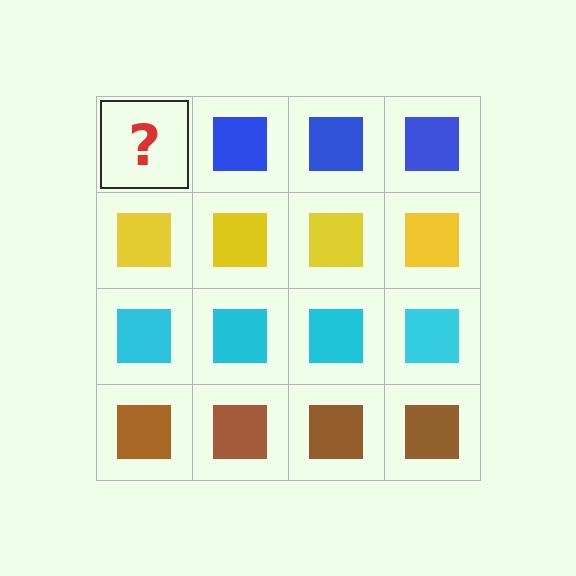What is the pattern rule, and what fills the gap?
The rule is that each row has a consistent color. The gap should be filled with a blue square.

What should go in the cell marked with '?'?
The missing cell should contain a blue square.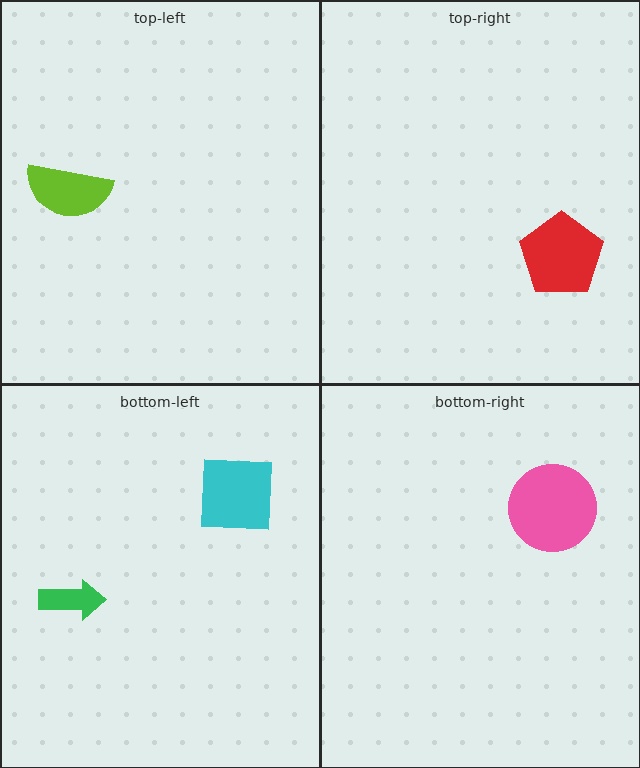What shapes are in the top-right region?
The red pentagon.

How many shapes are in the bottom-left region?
2.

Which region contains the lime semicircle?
The top-left region.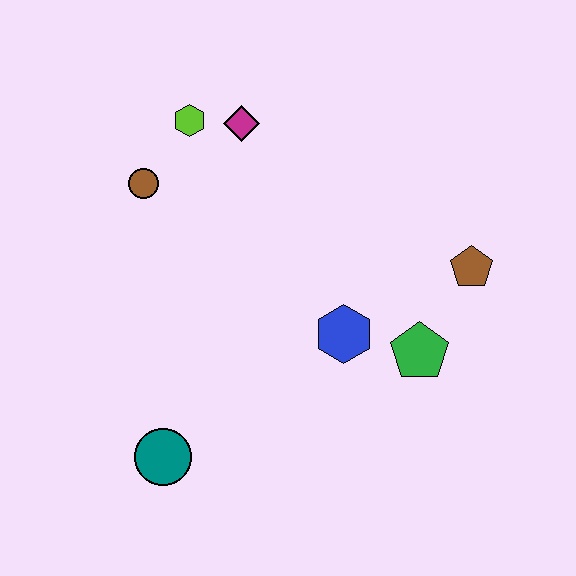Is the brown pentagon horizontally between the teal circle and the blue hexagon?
No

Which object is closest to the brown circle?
The lime hexagon is closest to the brown circle.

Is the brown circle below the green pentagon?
No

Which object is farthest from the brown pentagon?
The teal circle is farthest from the brown pentagon.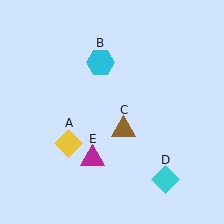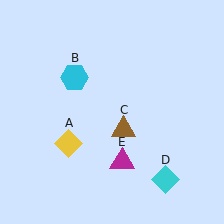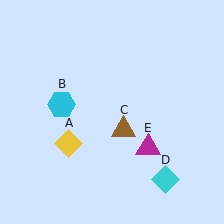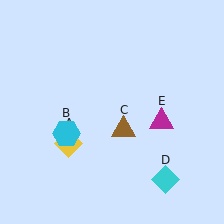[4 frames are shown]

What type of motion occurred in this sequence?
The cyan hexagon (object B), magenta triangle (object E) rotated counterclockwise around the center of the scene.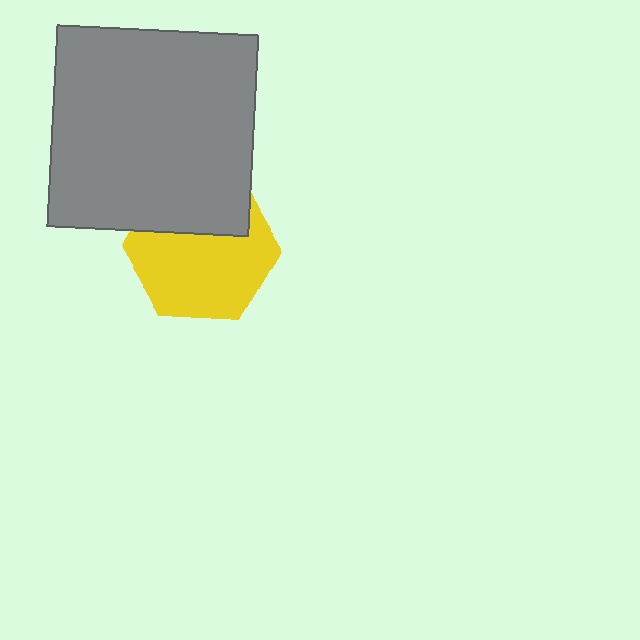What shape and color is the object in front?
The object in front is a gray square.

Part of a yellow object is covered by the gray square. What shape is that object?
It is a hexagon.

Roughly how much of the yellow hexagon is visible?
Most of it is visible (roughly 65%).